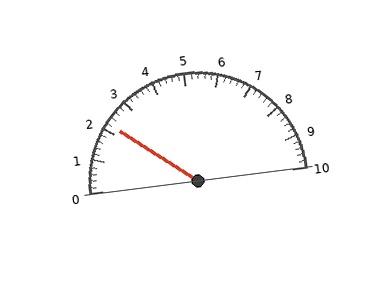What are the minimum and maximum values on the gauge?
The gauge ranges from 0 to 10.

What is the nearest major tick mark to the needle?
The nearest major tick mark is 2.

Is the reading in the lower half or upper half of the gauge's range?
The reading is in the lower half of the range (0 to 10).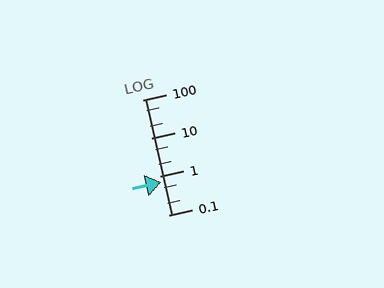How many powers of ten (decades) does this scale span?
The scale spans 3 decades, from 0.1 to 100.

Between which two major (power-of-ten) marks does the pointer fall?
The pointer is between 0.1 and 1.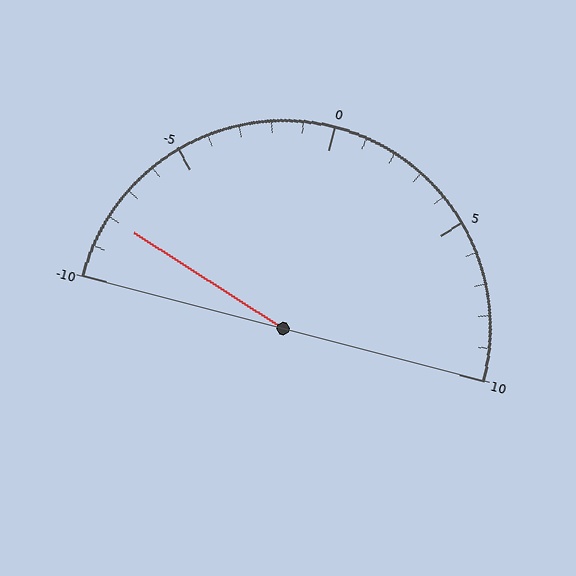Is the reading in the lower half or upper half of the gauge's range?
The reading is in the lower half of the range (-10 to 10).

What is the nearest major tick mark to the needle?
The nearest major tick mark is -10.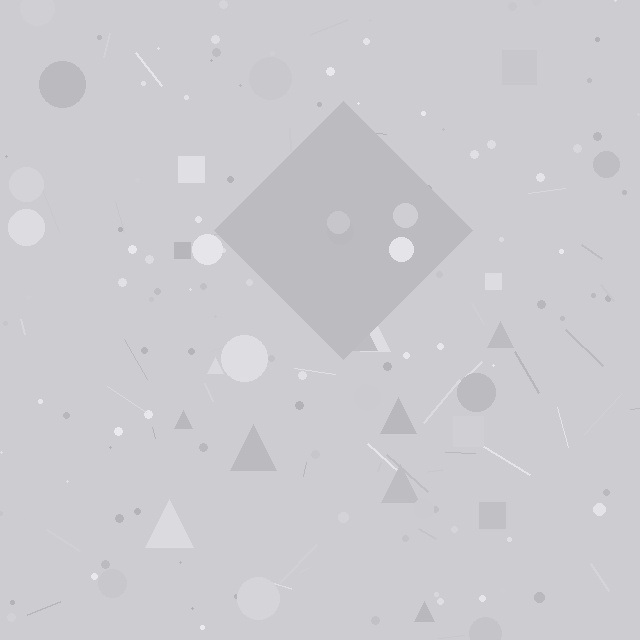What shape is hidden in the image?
A diamond is hidden in the image.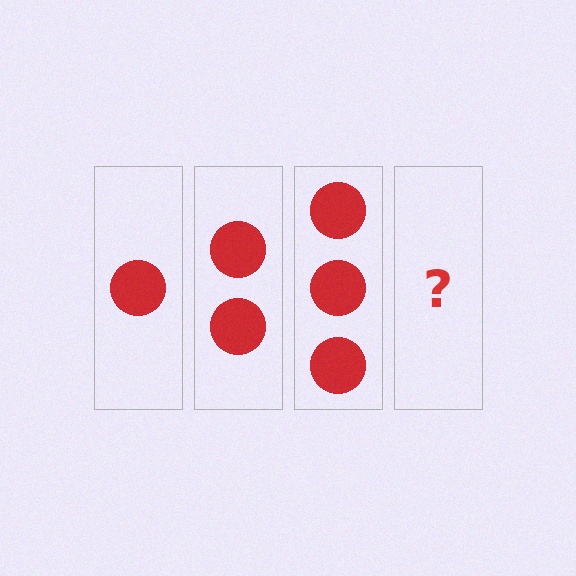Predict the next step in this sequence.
The next step is 4 circles.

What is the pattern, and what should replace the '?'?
The pattern is that each step adds one more circle. The '?' should be 4 circles.